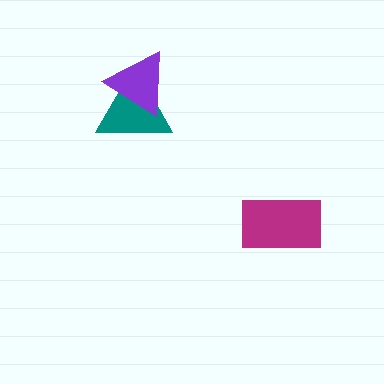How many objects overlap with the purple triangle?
1 object overlaps with the purple triangle.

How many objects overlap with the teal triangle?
1 object overlaps with the teal triangle.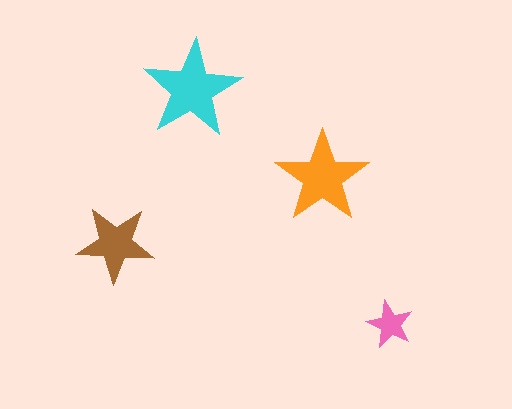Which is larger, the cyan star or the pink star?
The cyan one.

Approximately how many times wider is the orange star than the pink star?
About 2 times wider.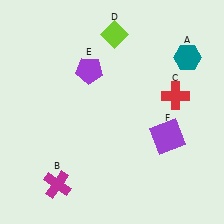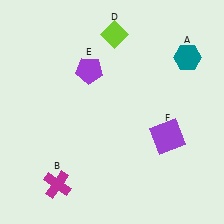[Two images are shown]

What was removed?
The red cross (C) was removed in Image 2.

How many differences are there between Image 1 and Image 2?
There is 1 difference between the two images.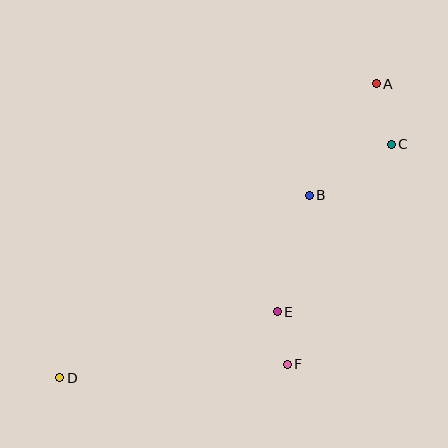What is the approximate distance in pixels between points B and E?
The distance between B and E is approximately 121 pixels.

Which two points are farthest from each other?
Points A and D are farthest from each other.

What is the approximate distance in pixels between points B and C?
The distance between B and C is approximately 97 pixels.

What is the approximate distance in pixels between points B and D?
The distance between B and D is approximately 309 pixels.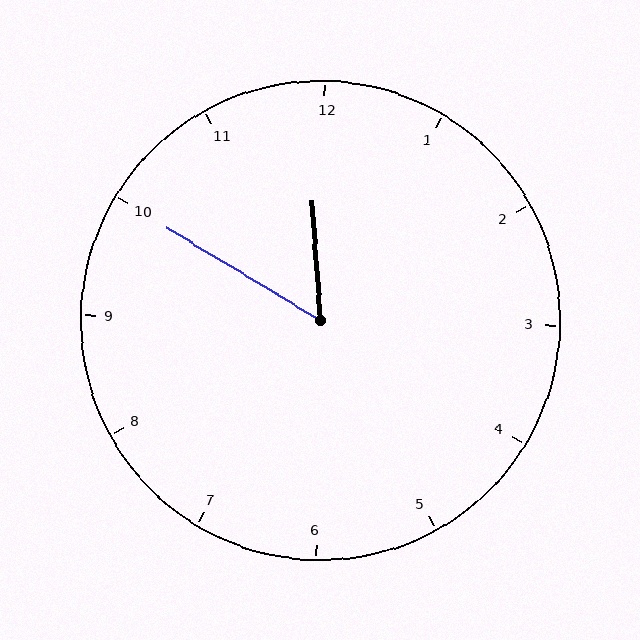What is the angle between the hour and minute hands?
Approximately 55 degrees.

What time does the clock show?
11:50.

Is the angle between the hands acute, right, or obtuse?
It is acute.